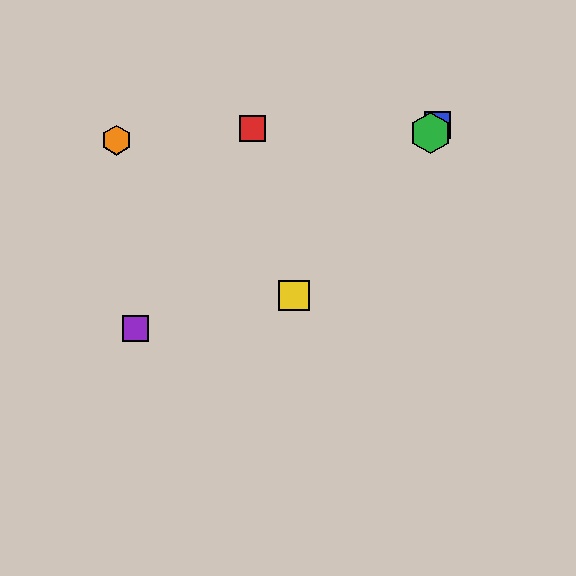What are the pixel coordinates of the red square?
The red square is at (252, 128).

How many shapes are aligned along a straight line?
3 shapes (the blue square, the green hexagon, the yellow square) are aligned along a straight line.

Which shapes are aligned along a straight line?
The blue square, the green hexagon, the yellow square are aligned along a straight line.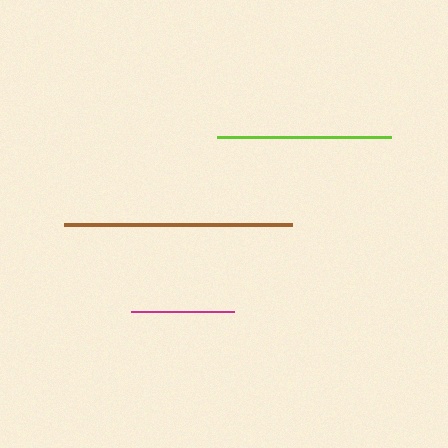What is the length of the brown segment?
The brown segment is approximately 228 pixels long.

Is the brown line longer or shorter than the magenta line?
The brown line is longer than the magenta line.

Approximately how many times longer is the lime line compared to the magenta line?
The lime line is approximately 1.7 times the length of the magenta line.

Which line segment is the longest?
The brown line is the longest at approximately 228 pixels.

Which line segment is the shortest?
The magenta line is the shortest at approximately 103 pixels.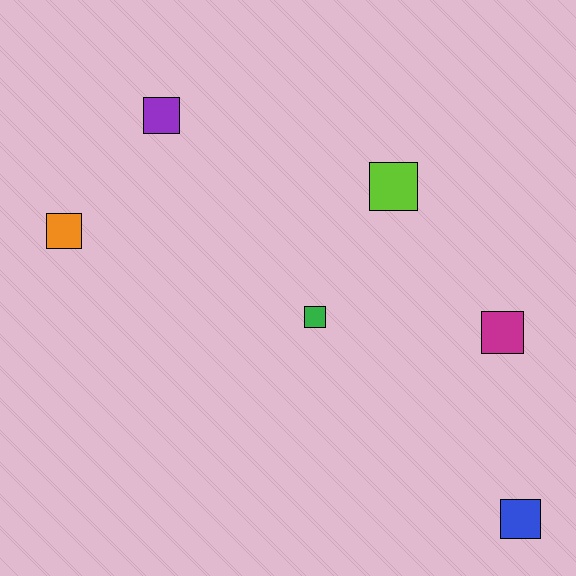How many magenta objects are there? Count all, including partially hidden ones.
There is 1 magenta object.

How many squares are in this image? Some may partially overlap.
There are 6 squares.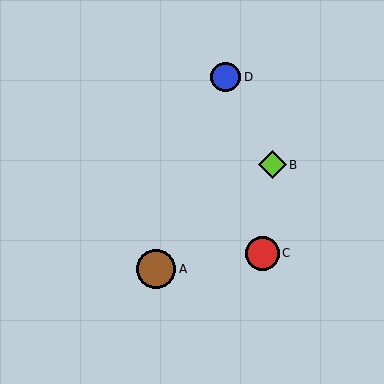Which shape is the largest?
The brown circle (labeled A) is the largest.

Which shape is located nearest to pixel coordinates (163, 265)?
The brown circle (labeled A) at (156, 269) is nearest to that location.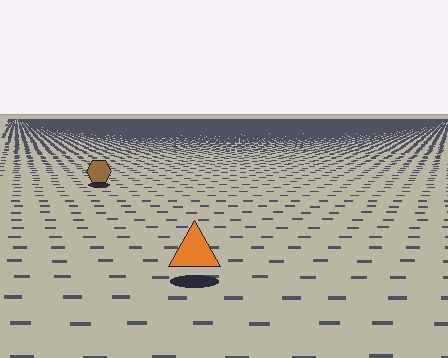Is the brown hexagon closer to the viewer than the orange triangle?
No. The orange triangle is closer — you can tell from the texture gradient: the ground texture is coarser near it.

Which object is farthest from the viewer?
The brown hexagon is farthest from the viewer. It appears smaller and the ground texture around it is denser.